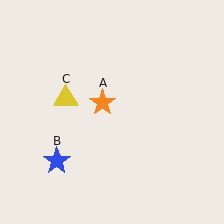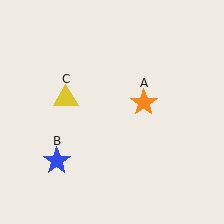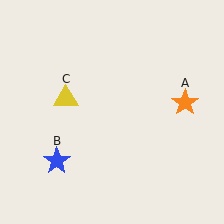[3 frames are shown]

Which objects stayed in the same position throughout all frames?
Blue star (object B) and yellow triangle (object C) remained stationary.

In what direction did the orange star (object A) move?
The orange star (object A) moved right.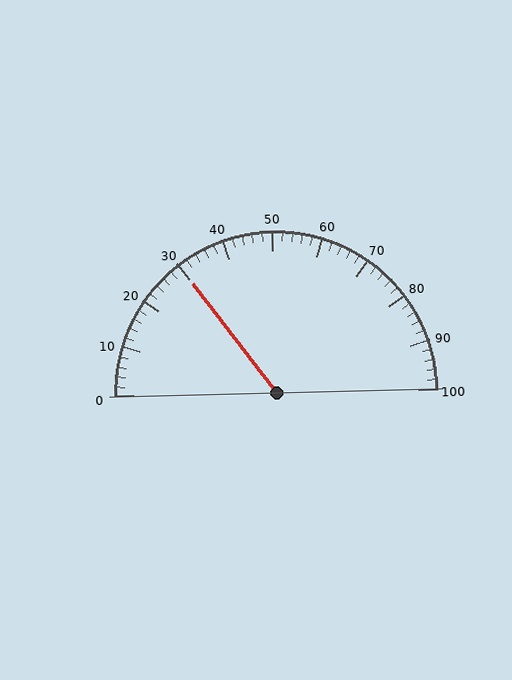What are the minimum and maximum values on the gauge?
The gauge ranges from 0 to 100.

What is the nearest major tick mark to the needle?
The nearest major tick mark is 30.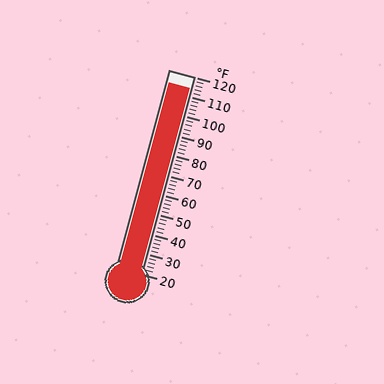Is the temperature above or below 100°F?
The temperature is above 100°F.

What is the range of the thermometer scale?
The thermometer scale ranges from 20°F to 120°F.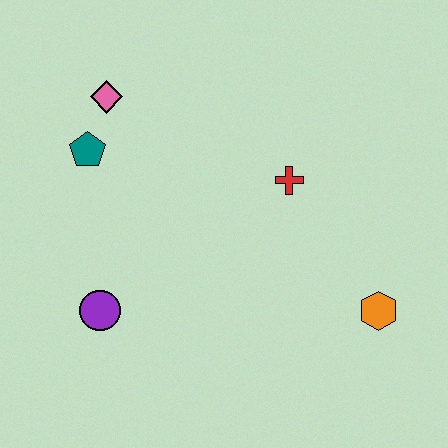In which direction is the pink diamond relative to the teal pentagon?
The pink diamond is above the teal pentagon.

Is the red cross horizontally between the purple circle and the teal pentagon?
No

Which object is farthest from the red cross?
The purple circle is farthest from the red cross.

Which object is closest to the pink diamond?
The teal pentagon is closest to the pink diamond.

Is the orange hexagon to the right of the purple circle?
Yes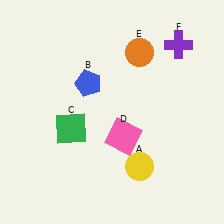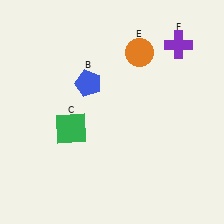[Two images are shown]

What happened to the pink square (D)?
The pink square (D) was removed in Image 2. It was in the bottom-right area of Image 1.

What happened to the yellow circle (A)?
The yellow circle (A) was removed in Image 2. It was in the bottom-right area of Image 1.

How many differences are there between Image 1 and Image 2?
There are 2 differences between the two images.